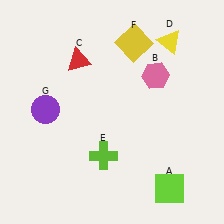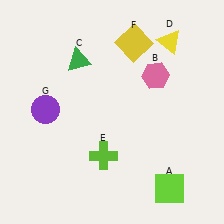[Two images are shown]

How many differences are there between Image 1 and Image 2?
There is 1 difference between the two images.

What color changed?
The triangle (C) changed from red in Image 1 to green in Image 2.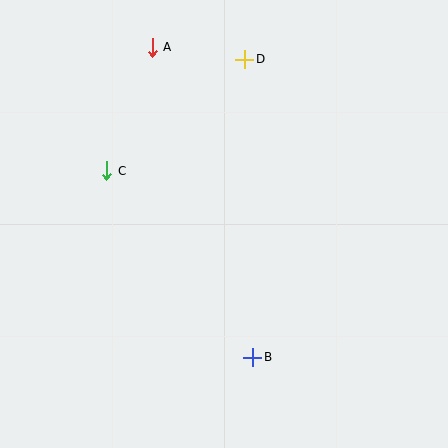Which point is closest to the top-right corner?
Point D is closest to the top-right corner.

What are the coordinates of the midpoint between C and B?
The midpoint between C and B is at (180, 264).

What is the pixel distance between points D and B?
The distance between D and B is 298 pixels.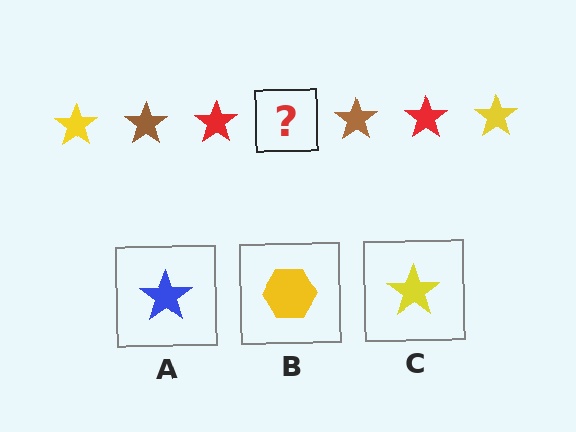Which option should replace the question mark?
Option C.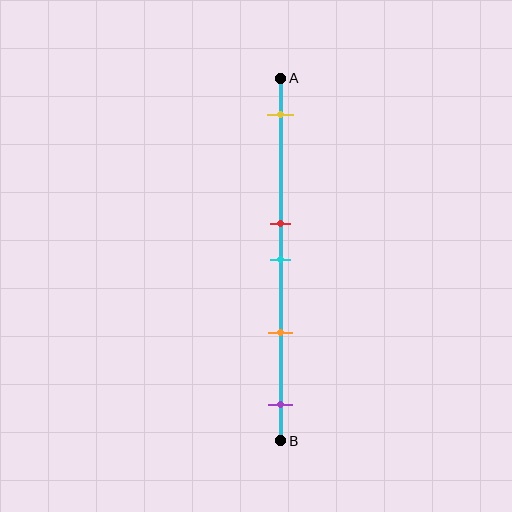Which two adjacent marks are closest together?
The red and cyan marks are the closest adjacent pair.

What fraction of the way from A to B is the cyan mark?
The cyan mark is approximately 50% (0.5) of the way from A to B.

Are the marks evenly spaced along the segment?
No, the marks are not evenly spaced.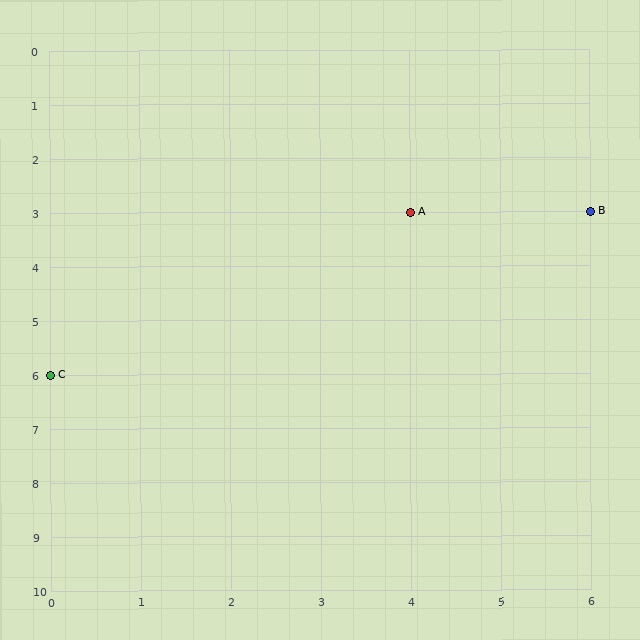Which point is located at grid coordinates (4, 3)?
Point A is at (4, 3).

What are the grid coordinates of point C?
Point C is at grid coordinates (0, 6).